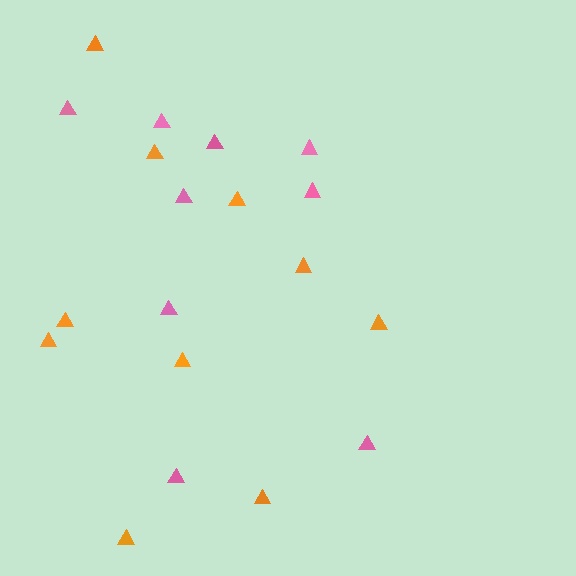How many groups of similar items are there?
There are 2 groups: one group of orange triangles (10) and one group of pink triangles (9).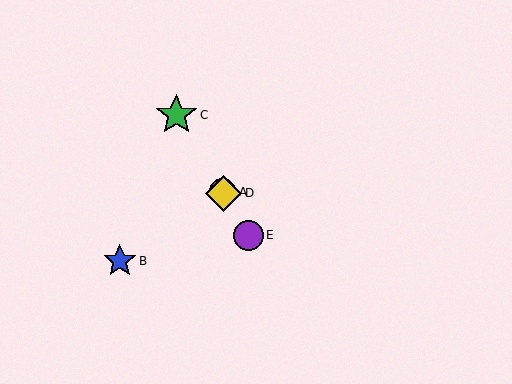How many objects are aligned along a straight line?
4 objects (A, C, D, E) are aligned along a straight line.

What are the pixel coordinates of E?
Object E is at (248, 235).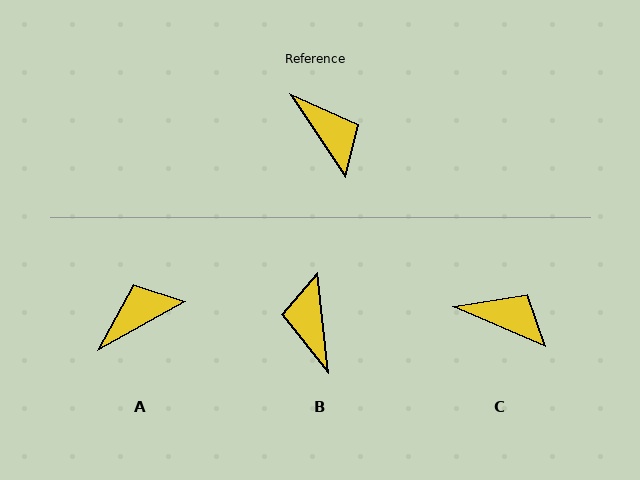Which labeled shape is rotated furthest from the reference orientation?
B, about 152 degrees away.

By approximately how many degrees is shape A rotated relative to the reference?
Approximately 85 degrees counter-clockwise.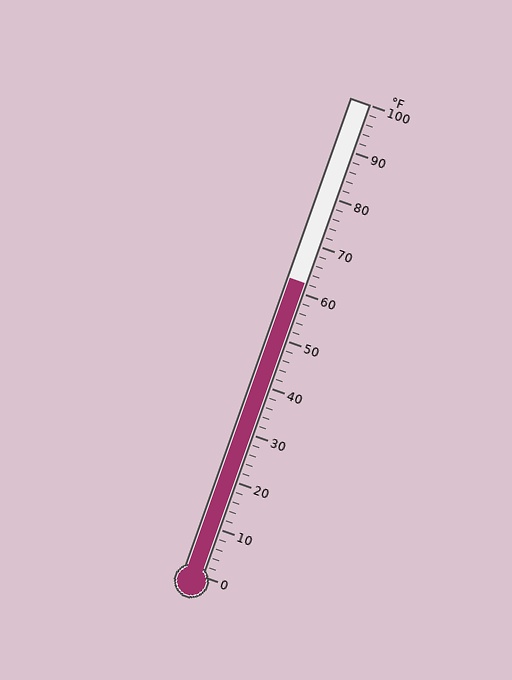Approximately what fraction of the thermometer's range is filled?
The thermometer is filled to approximately 60% of its range.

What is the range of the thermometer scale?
The thermometer scale ranges from 0°F to 100°F.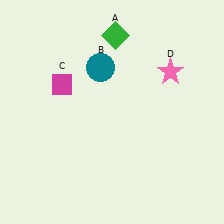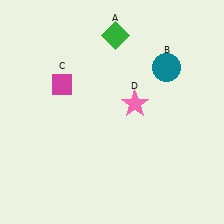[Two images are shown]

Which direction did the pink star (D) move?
The pink star (D) moved left.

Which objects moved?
The objects that moved are: the teal circle (B), the pink star (D).